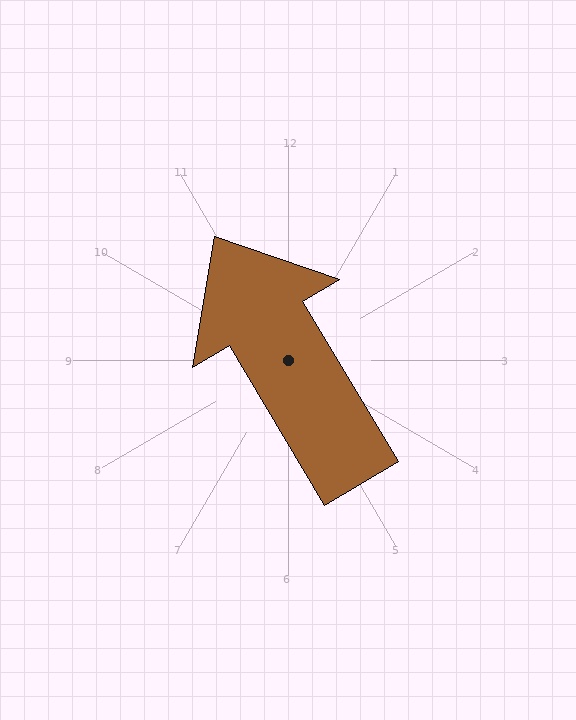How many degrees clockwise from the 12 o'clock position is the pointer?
Approximately 329 degrees.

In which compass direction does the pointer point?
Northwest.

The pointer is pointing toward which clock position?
Roughly 11 o'clock.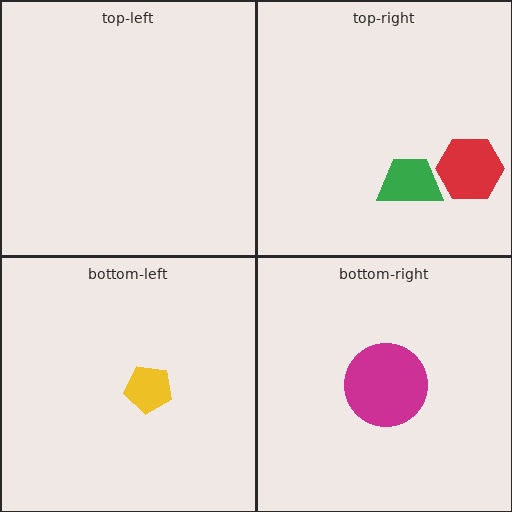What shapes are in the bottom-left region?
The yellow pentagon.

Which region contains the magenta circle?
The bottom-right region.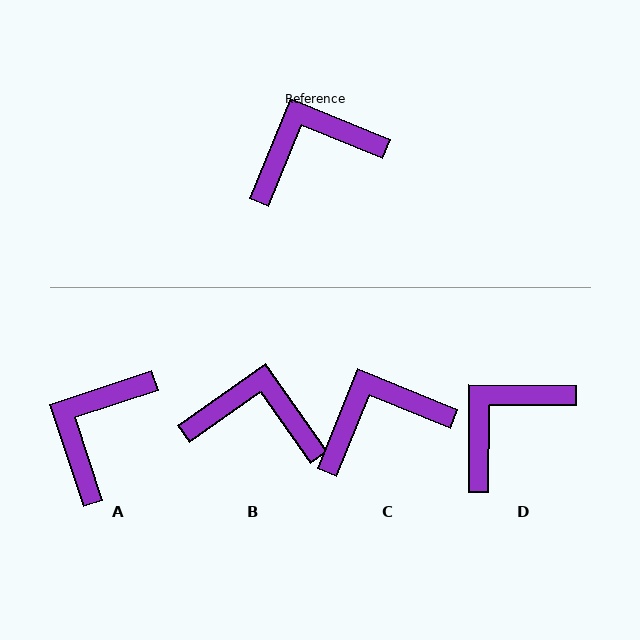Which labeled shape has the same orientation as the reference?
C.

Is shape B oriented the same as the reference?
No, it is off by about 33 degrees.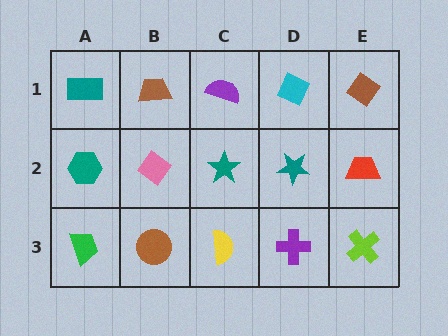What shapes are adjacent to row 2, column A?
A teal rectangle (row 1, column A), a green trapezoid (row 3, column A), a pink diamond (row 2, column B).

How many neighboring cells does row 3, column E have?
2.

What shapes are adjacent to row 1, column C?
A teal star (row 2, column C), a brown trapezoid (row 1, column B), a cyan diamond (row 1, column D).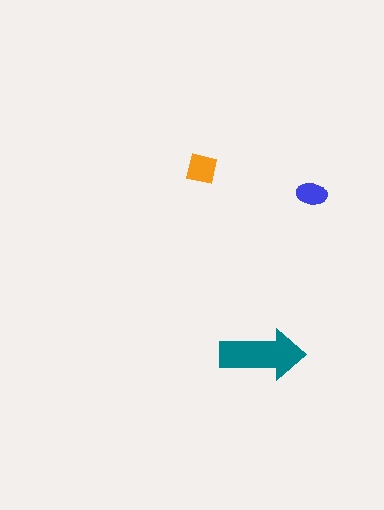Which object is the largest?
The teal arrow.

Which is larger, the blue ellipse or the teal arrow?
The teal arrow.